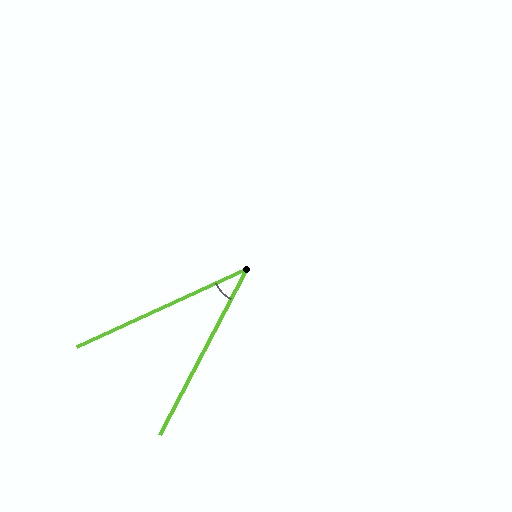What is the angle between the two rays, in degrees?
Approximately 38 degrees.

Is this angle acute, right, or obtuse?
It is acute.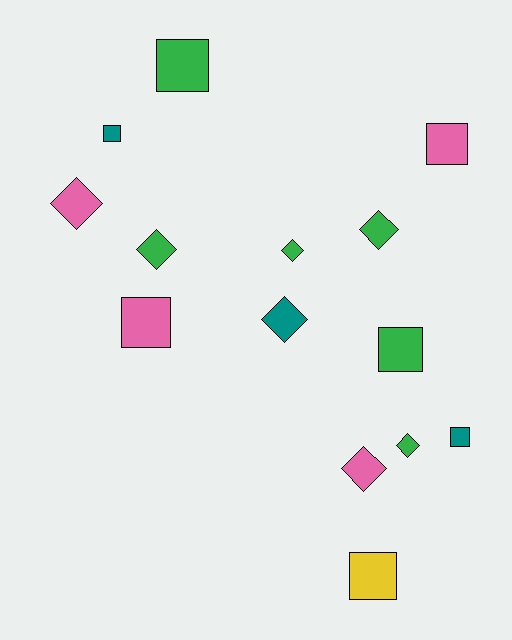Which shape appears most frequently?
Diamond, with 7 objects.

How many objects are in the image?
There are 14 objects.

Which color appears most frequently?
Green, with 6 objects.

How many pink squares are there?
There are 2 pink squares.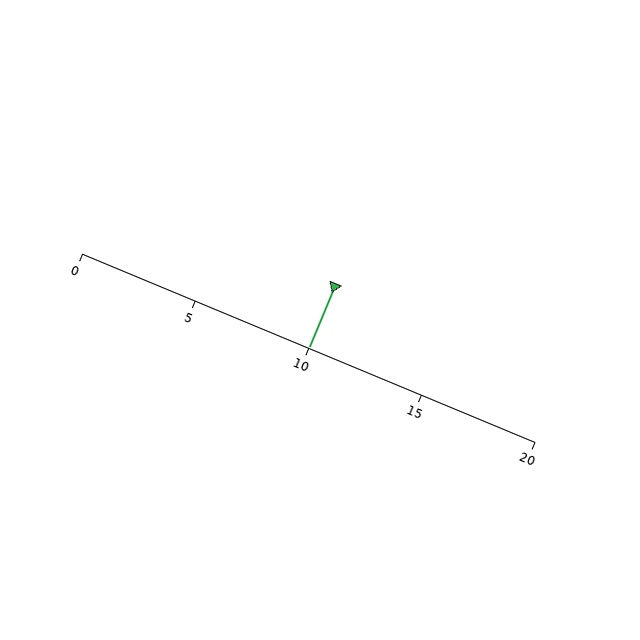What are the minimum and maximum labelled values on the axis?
The axis runs from 0 to 20.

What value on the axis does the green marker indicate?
The marker indicates approximately 10.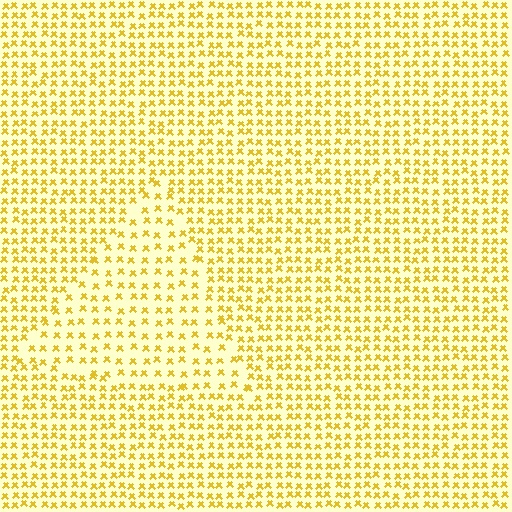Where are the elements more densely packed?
The elements are more densely packed outside the triangle boundary.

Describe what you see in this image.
The image contains small yellow elements arranged at two different densities. A triangle-shaped region is visible where the elements are less densely packed than the surrounding area.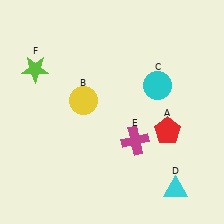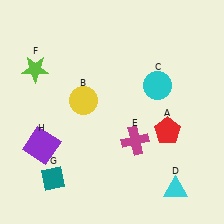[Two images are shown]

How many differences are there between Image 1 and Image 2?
There are 2 differences between the two images.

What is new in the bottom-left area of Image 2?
A purple square (H) was added in the bottom-left area of Image 2.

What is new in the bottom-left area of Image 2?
A teal diamond (G) was added in the bottom-left area of Image 2.